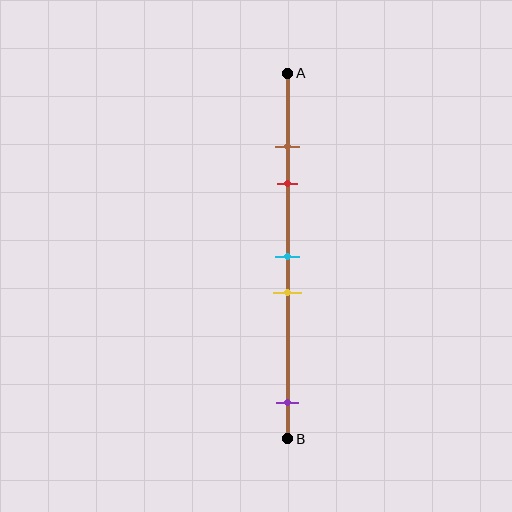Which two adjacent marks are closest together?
The brown and red marks are the closest adjacent pair.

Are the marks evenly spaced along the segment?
No, the marks are not evenly spaced.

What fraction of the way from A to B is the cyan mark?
The cyan mark is approximately 50% (0.5) of the way from A to B.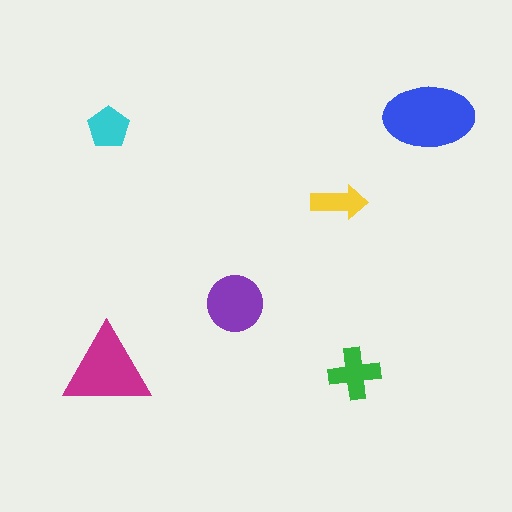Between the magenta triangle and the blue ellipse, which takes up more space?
The blue ellipse.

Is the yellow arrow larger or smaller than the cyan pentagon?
Smaller.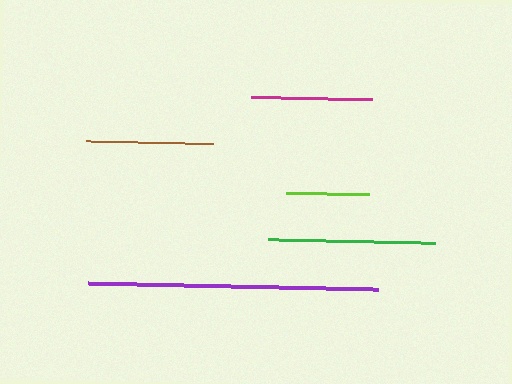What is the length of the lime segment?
The lime segment is approximately 83 pixels long.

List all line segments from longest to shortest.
From longest to shortest: purple, green, brown, magenta, lime.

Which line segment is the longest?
The purple line is the longest at approximately 289 pixels.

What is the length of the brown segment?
The brown segment is approximately 127 pixels long.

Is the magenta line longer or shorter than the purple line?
The purple line is longer than the magenta line.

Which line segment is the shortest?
The lime line is the shortest at approximately 83 pixels.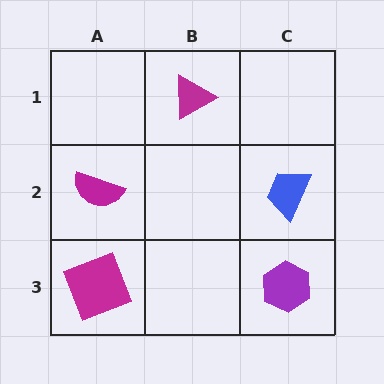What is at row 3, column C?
A purple hexagon.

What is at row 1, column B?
A magenta triangle.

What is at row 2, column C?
A blue trapezoid.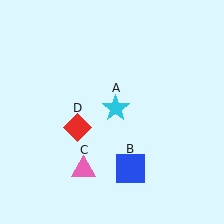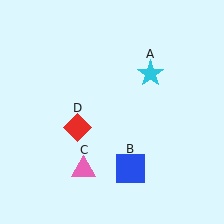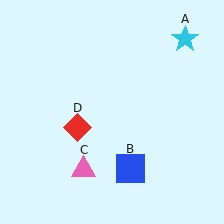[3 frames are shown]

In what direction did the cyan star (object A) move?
The cyan star (object A) moved up and to the right.